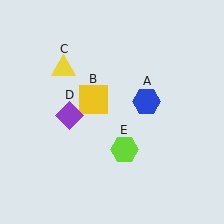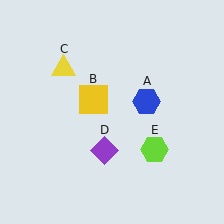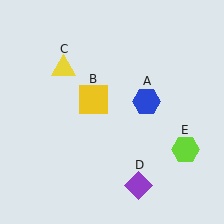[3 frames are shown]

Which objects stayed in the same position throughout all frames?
Blue hexagon (object A) and yellow square (object B) and yellow triangle (object C) remained stationary.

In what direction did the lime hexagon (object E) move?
The lime hexagon (object E) moved right.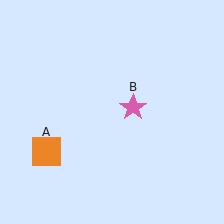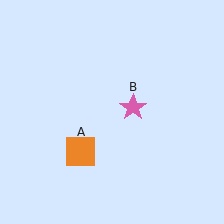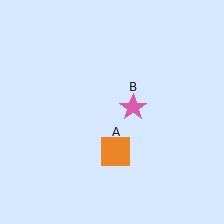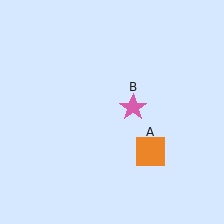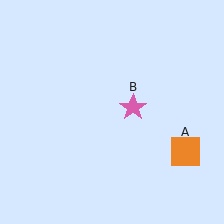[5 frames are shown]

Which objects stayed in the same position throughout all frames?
Pink star (object B) remained stationary.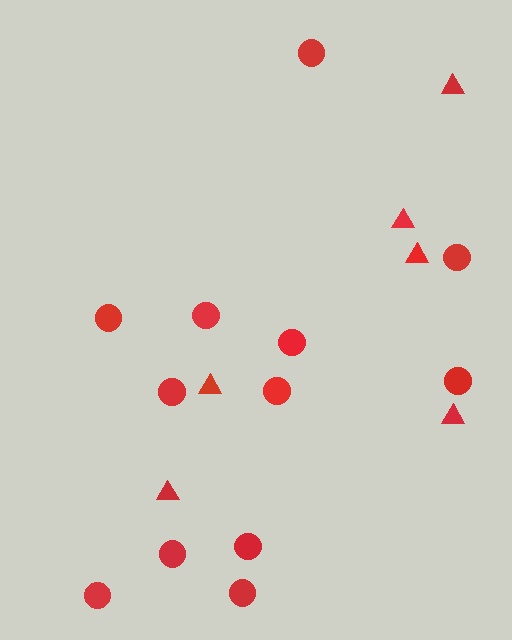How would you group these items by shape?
There are 2 groups: one group of triangles (6) and one group of circles (12).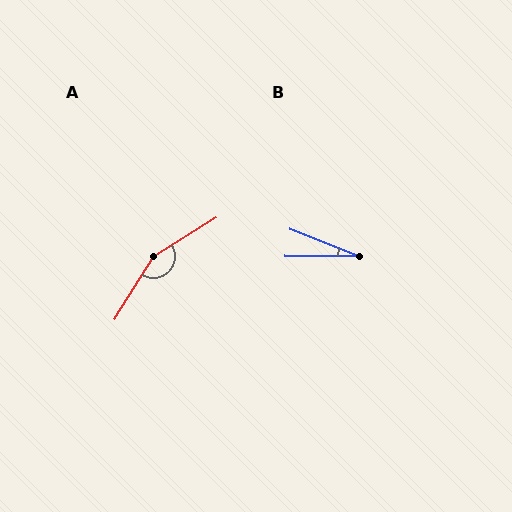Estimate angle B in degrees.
Approximately 22 degrees.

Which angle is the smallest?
B, at approximately 22 degrees.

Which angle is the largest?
A, at approximately 154 degrees.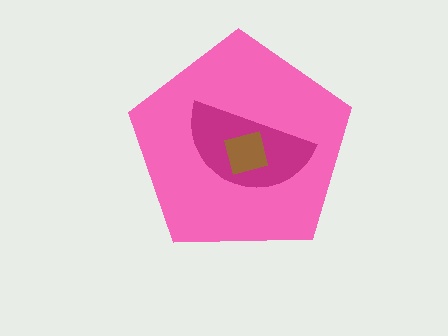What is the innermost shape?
The brown square.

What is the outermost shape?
The pink pentagon.